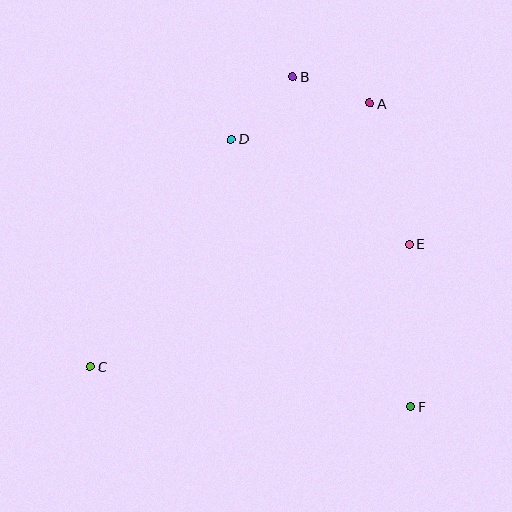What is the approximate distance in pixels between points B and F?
The distance between B and F is approximately 350 pixels.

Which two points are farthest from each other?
Points A and C are farthest from each other.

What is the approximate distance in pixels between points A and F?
The distance between A and F is approximately 306 pixels.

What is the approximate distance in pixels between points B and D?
The distance between B and D is approximately 87 pixels.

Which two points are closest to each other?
Points A and B are closest to each other.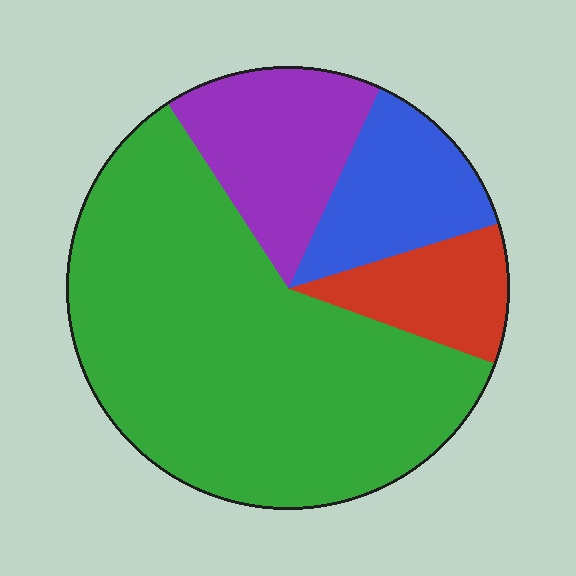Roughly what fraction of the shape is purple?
Purple covers about 15% of the shape.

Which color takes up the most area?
Green, at roughly 60%.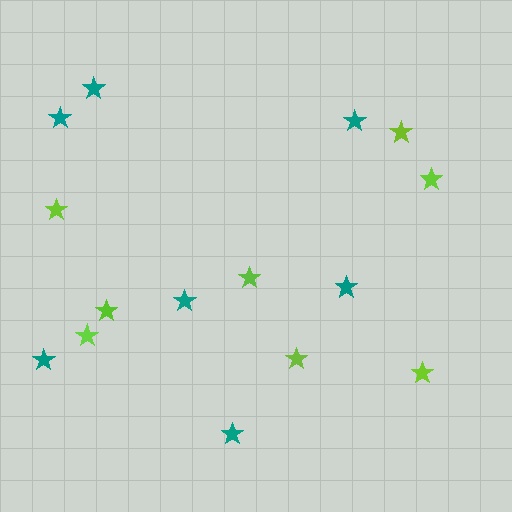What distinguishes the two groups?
There are 2 groups: one group of lime stars (8) and one group of teal stars (7).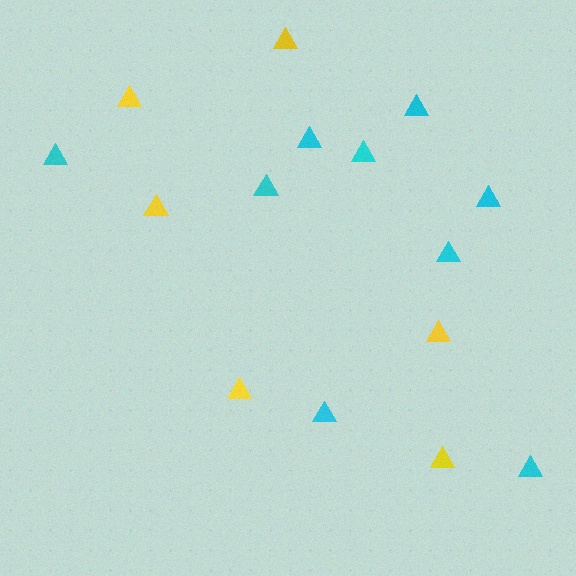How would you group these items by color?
There are 2 groups: one group of cyan triangles (9) and one group of yellow triangles (6).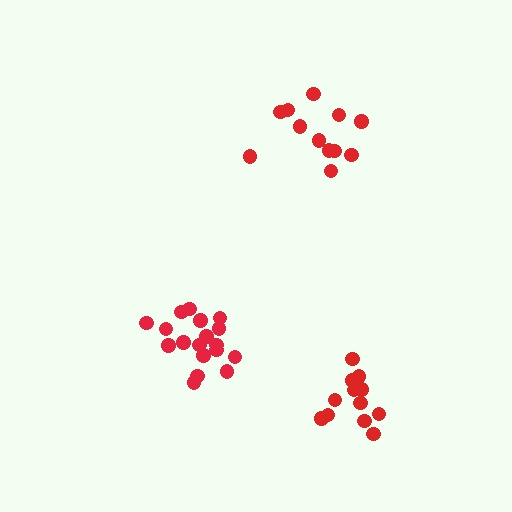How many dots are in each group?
Group 1: 12 dots, Group 2: 18 dots, Group 3: 12 dots (42 total).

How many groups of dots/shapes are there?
There are 3 groups.